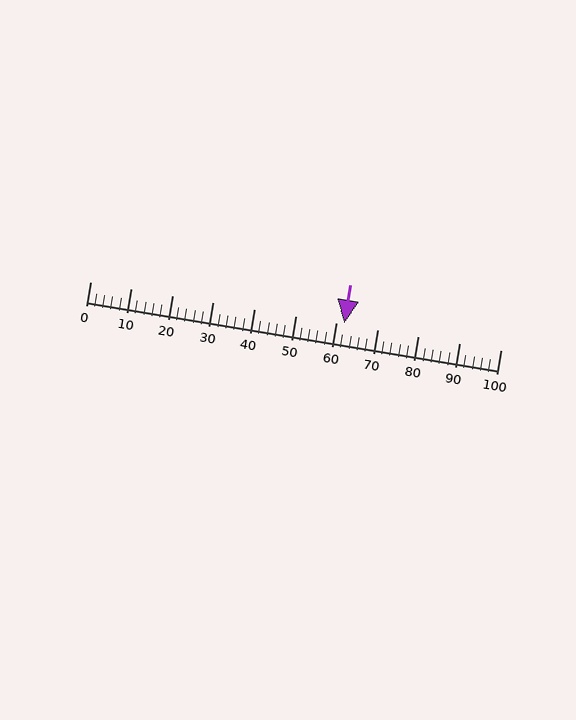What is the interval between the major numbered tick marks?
The major tick marks are spaced 10 units apart.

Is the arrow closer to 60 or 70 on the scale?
The arrow is closer to 60.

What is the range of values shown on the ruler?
The ruler shows values from 0 to 100.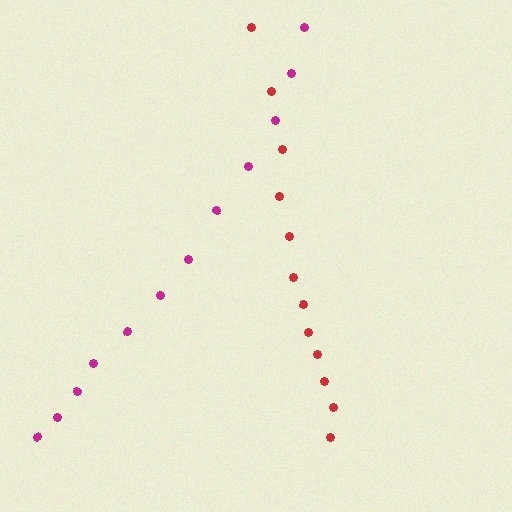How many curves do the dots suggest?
There are 2 distinct paths.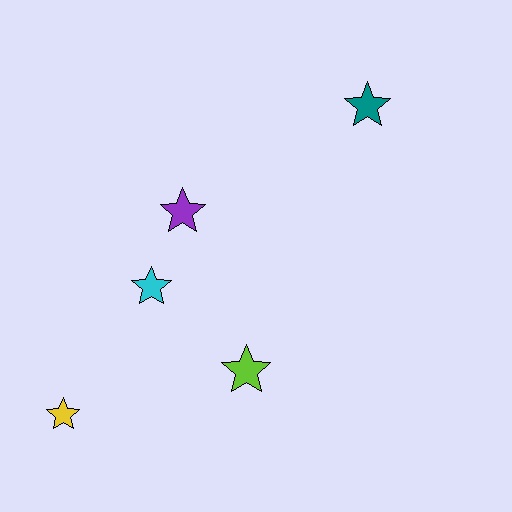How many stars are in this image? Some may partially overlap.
There are 5 stars.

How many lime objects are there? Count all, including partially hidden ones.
There is 1 lime object.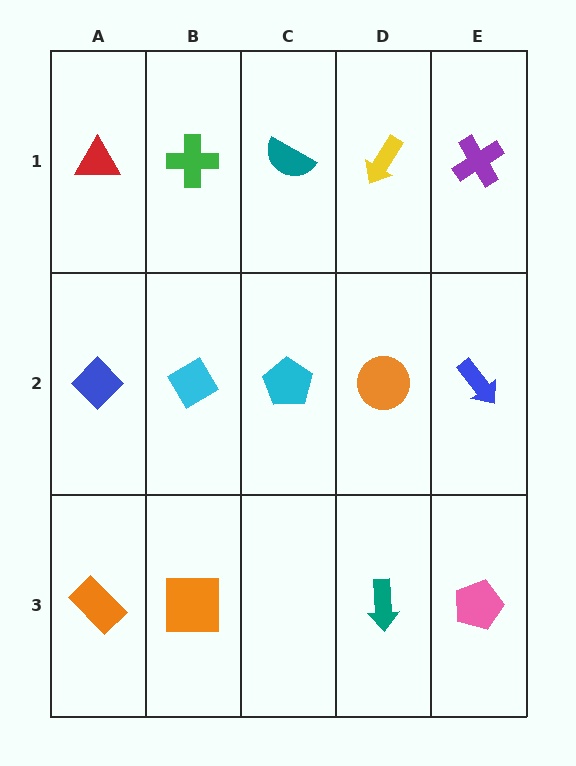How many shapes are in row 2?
5 shapes.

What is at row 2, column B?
A cyan diamond.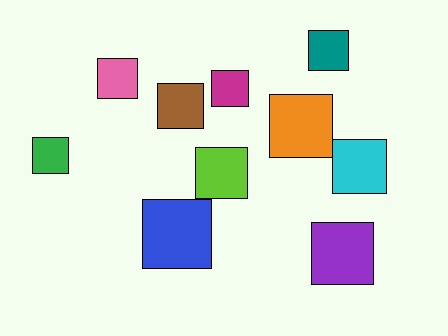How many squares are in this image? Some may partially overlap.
There are 10 squares.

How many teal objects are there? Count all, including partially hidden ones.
There is 1 teal object.